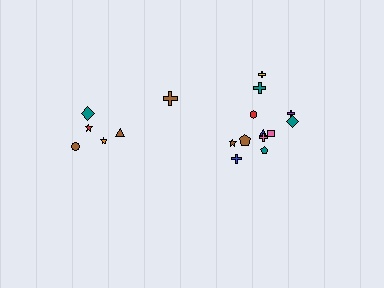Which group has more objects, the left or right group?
The right group.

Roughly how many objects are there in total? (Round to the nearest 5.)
Roughly 20 objects in total.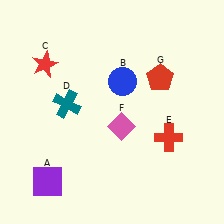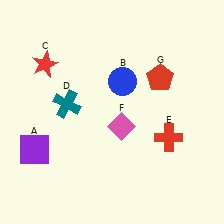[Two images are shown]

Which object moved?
The purple square (A) moved up.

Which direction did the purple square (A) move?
The purple square (A) moved up.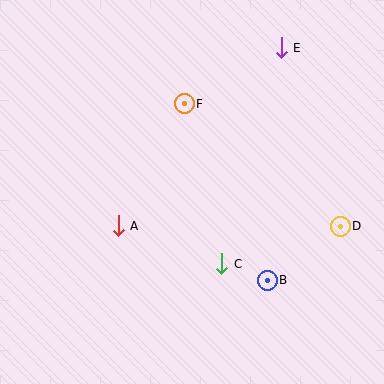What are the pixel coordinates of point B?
Point B is at (267, 280).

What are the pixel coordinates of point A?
Point A is at (118, 226).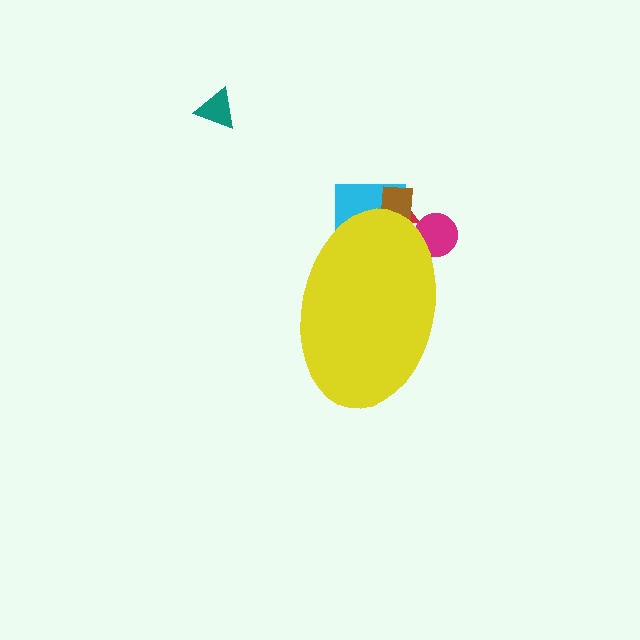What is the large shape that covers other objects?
A yellow ellipse.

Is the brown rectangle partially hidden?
Yes, the brown rectangle is partially hidden behind the yellow ellipse.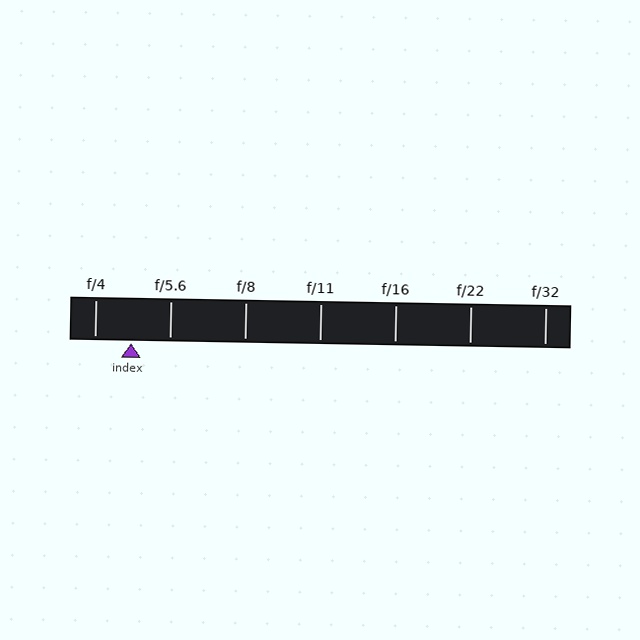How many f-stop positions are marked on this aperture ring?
There are 7 f-stop positions marked.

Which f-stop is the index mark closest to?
The index mark is closest to f/4.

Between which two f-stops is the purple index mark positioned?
The index mark is between f/4 and f/5.6.